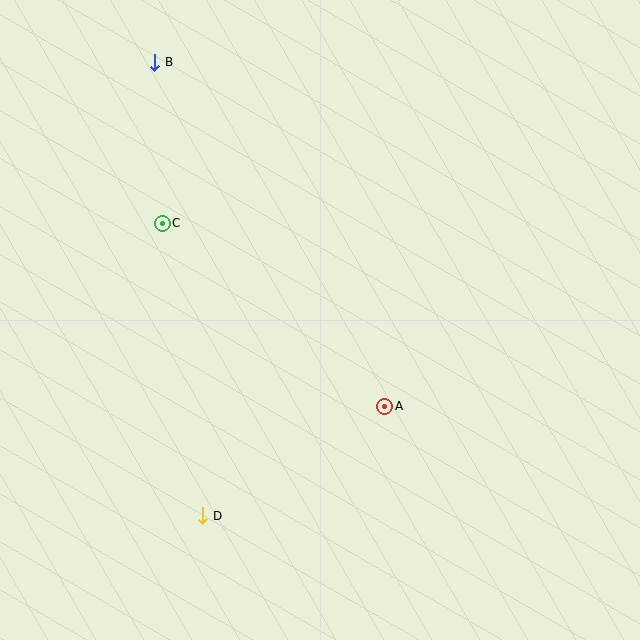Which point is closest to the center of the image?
Point A at (385, 406) is closest to the center.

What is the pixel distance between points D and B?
The distance between D and B is 456 pixels.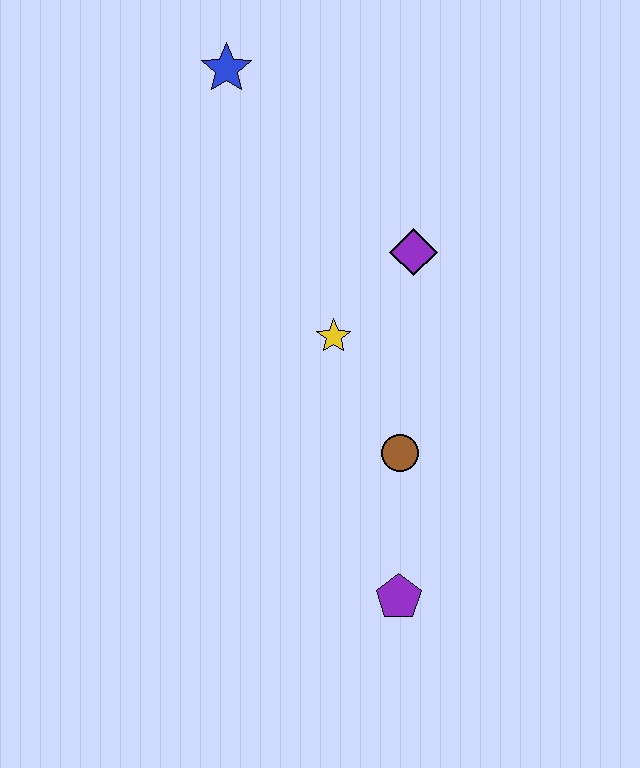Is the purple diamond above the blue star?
No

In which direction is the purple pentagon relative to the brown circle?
The purple pentagon is below the brown circle.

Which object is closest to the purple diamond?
The yellow star is closest to the purple diamond.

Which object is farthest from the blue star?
The purple pentagon is farthest from the blue star.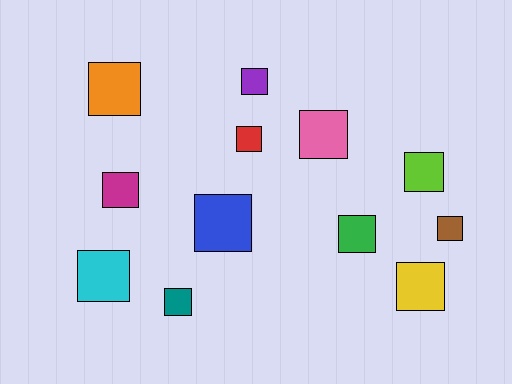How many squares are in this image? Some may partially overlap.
There are 12 squares.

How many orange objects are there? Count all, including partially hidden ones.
There is 1 orange object.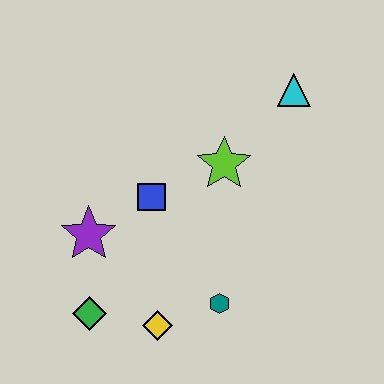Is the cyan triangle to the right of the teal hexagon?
Yes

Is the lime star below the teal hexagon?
No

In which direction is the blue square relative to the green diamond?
The blue square is above the green diamond.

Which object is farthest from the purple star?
The cyan triangle is farthest from the purple star.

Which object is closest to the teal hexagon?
The yellow diamond is closest to the teal hexagon.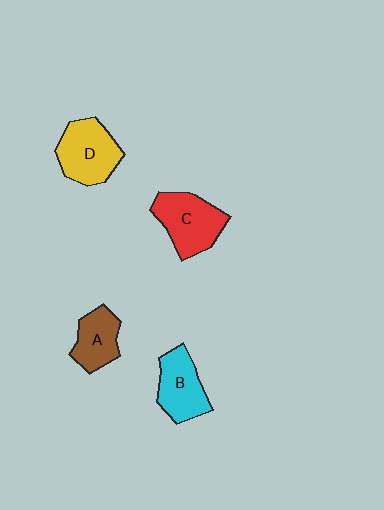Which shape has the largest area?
Shape C (red).